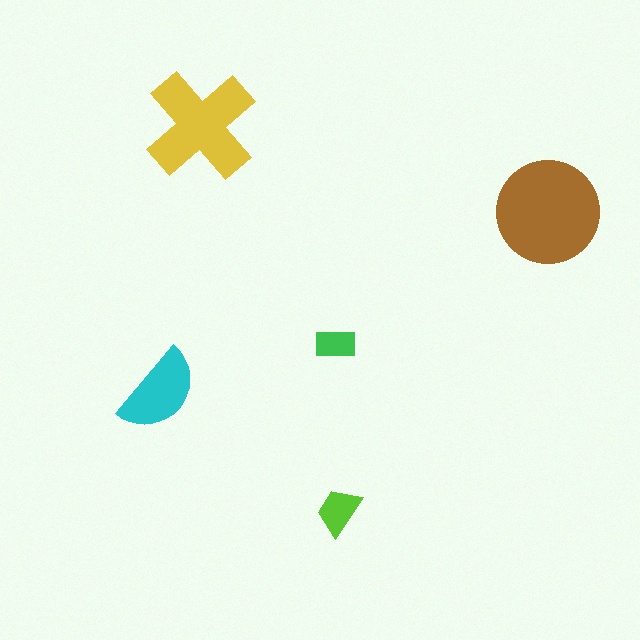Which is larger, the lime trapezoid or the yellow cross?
The yellow cross.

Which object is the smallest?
The green rectangle.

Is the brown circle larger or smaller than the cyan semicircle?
Larger.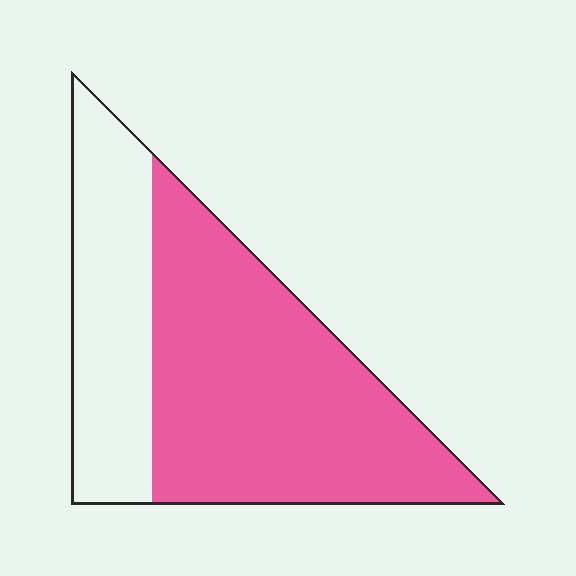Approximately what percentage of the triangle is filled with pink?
Approximately 65%.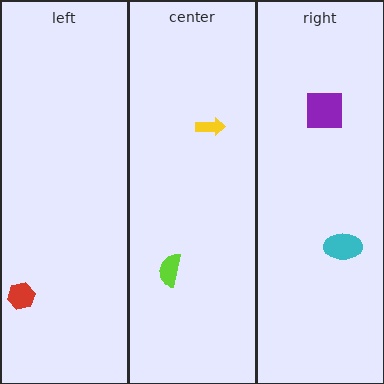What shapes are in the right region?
The cyan ellipse, the purple square.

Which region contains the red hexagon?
The left region.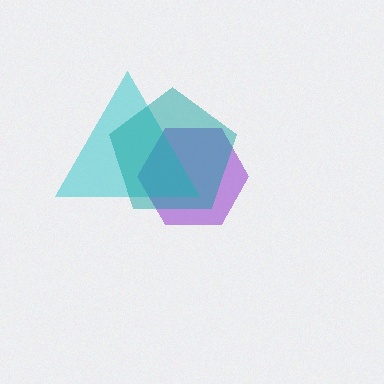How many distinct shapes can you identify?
There are 3 distinct shapes: a purple hexagon, a cyan triangle, a teal pentagon.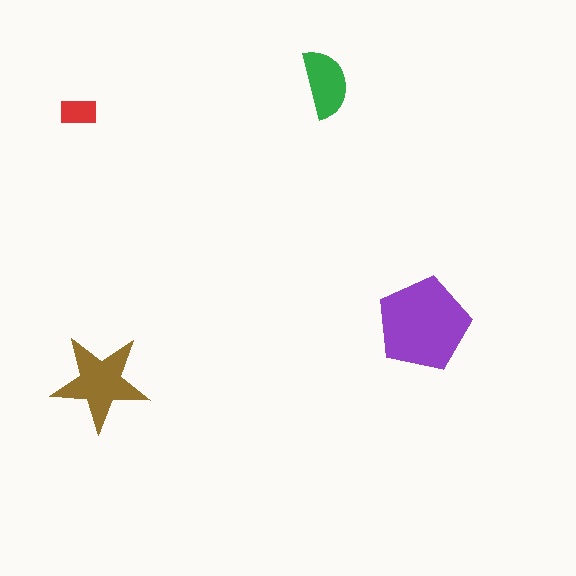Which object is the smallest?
The red rectangle.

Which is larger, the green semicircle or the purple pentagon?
The purple pentagon.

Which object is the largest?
The purple pentagon.